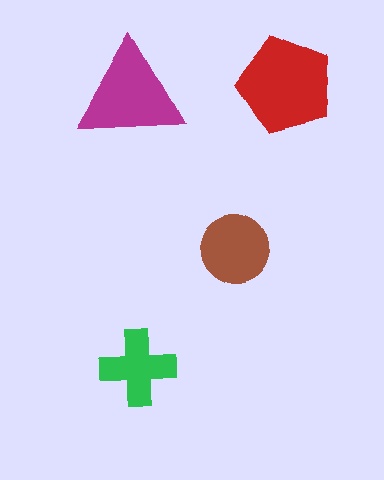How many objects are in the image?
There are 4 objects in the image.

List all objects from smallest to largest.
The green cross, the brown circle, the magenta triangle, the red pentagon.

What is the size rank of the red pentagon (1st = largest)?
1st.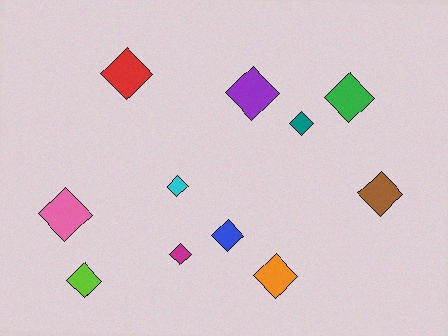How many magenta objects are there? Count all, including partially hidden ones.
There is 1 magenta object.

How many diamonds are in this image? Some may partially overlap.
There are 11 diamonds.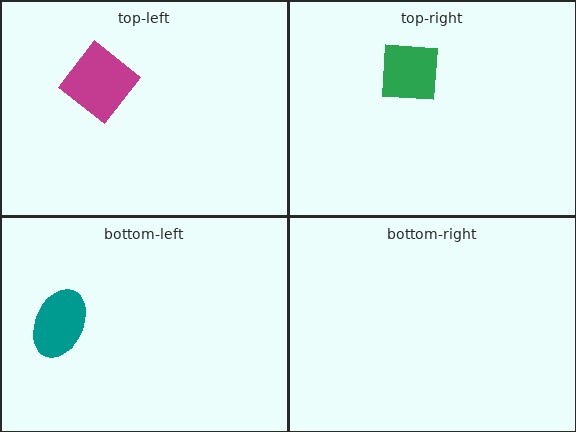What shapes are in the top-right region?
The green square.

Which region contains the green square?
The top-right region.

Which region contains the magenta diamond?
The top-left region.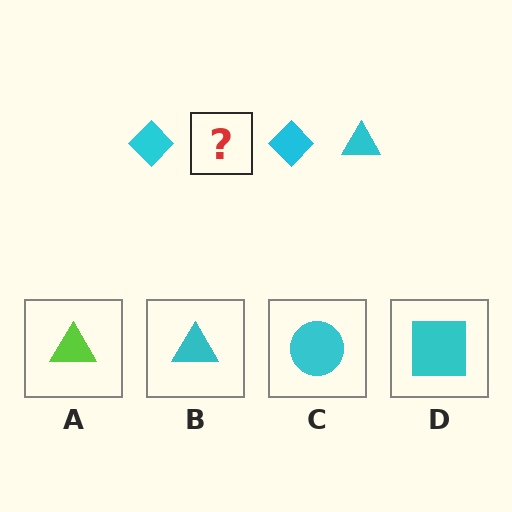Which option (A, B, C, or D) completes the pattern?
B.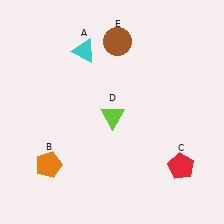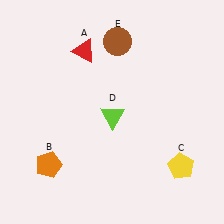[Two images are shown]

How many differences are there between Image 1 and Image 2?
There are 2 differences between the two images.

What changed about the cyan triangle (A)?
In Image 1, A is cyan. In Image 2, it changed to red.